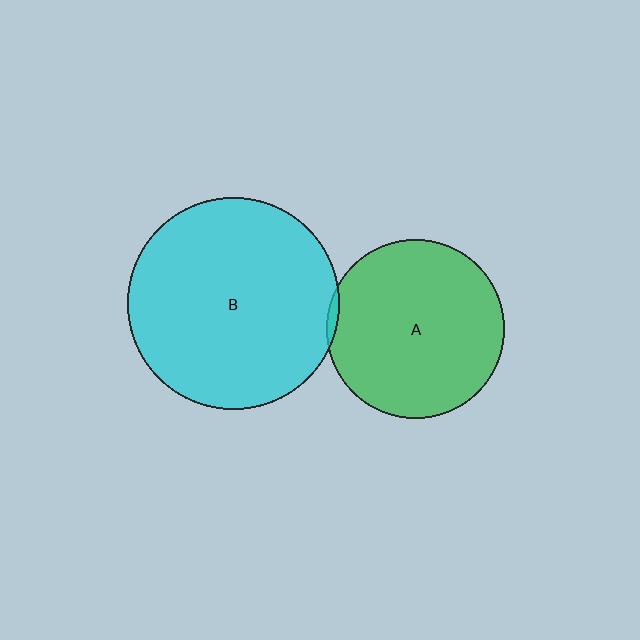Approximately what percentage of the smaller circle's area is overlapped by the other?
Approximately 5%.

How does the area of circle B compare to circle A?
Approximately 1.4 times.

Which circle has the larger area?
Circle B (cyan).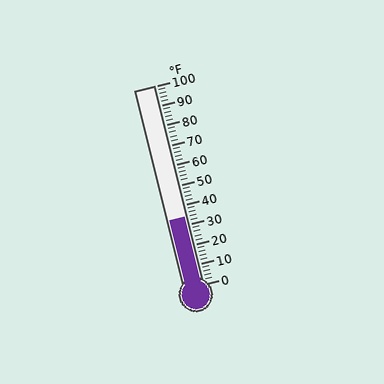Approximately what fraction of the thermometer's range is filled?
The thermometer is filled to approximately 35% of its range.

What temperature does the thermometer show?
The thermometer shows approximately 34°F.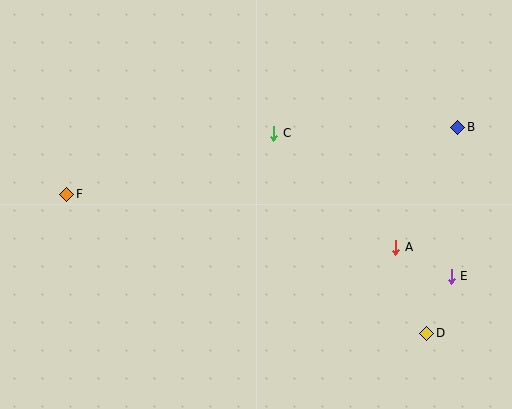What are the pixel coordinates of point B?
Point B is at (458, 127).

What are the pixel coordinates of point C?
Point C is at (274, 133).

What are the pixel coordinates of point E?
Point E is at (451, 276).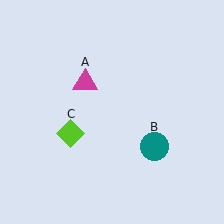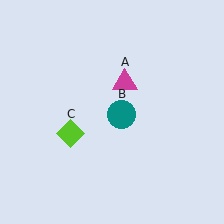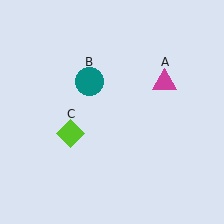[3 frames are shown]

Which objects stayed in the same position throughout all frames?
Lime diamond (object C) remained stationary.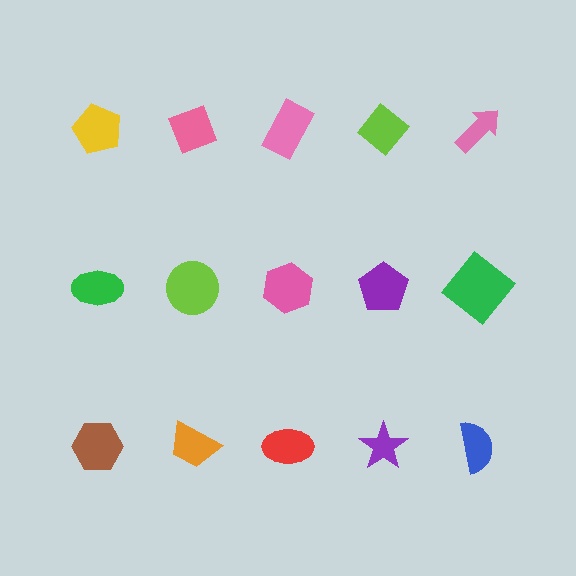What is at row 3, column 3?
A red ellipse.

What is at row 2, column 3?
A pink hexagon.